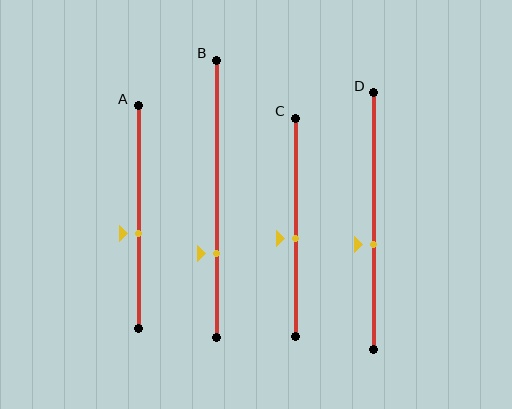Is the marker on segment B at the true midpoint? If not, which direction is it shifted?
No, the marker on segment B is shifted downward by about 20% of the segment length.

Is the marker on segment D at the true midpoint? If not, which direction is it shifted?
No, the marker on segment D is shifted downward by about 9% of the segment length.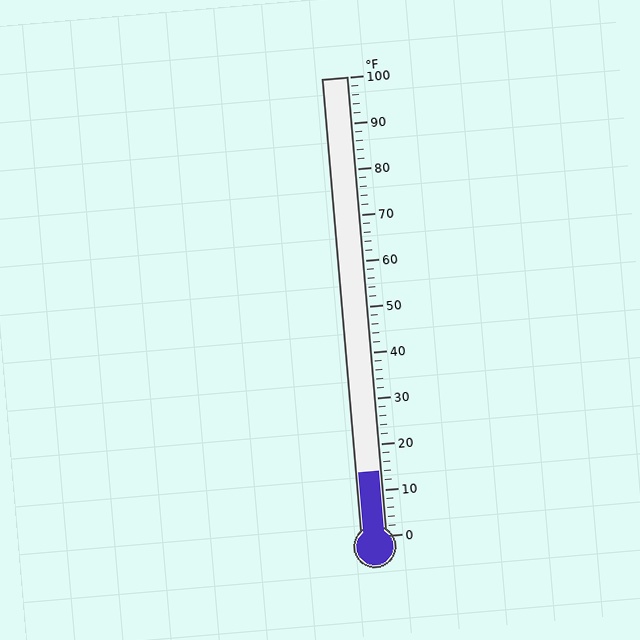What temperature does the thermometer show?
The thermometer shows approximately 14°F.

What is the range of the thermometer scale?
The thermometer scale ranges from 0°F to 100°F.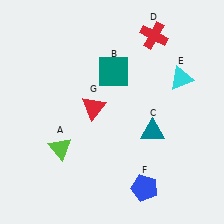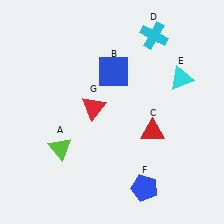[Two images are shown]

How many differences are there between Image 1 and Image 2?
There are 3 differences between the two images.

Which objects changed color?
B changed from teal to blue. C changed from teal to red. D changed from red to cyan.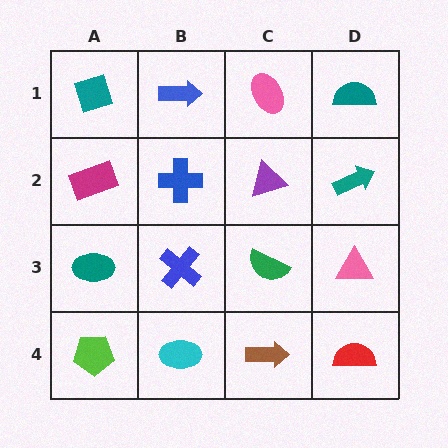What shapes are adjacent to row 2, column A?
A teal diamond (row 1, column A), a teal ellipse (row 3, column A), a blue cross (row 2, column B).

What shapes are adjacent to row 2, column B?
A blue arrow (row 1, column B), a blue cross (row 3, column B), a magenta rectangle (row 2, column A), a purple triangle (row 2, column C).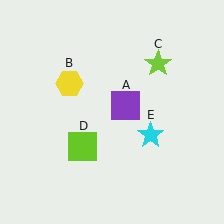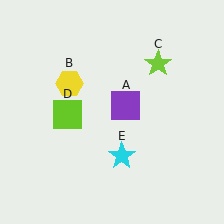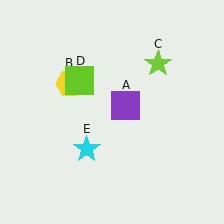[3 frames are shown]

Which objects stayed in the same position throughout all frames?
Purple square (object A) and yellow hexagon (object B) and lime star (object C) remained stationary.